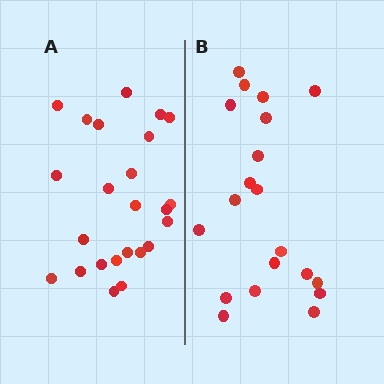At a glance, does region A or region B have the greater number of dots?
Region A (the left region) has more dots.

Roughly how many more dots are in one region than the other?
Region A has about 4 more dots than region B.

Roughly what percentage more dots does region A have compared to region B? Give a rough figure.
About 20% more.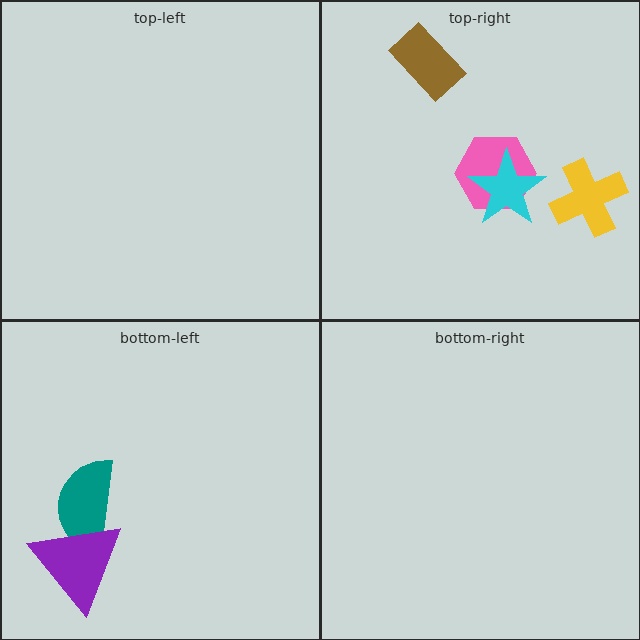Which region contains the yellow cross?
The top-right region.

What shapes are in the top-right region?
The pink hexagon, the yellow cross, the cyan star, the brown rectangle.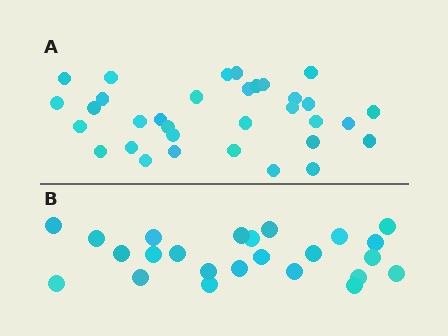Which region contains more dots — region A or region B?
Region A (the top region) has more dots.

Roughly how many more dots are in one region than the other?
Region A has roughly 8 or so more dots than region B.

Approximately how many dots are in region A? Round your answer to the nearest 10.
About 30 dots. (The exact count is 33, which rounds to 30.)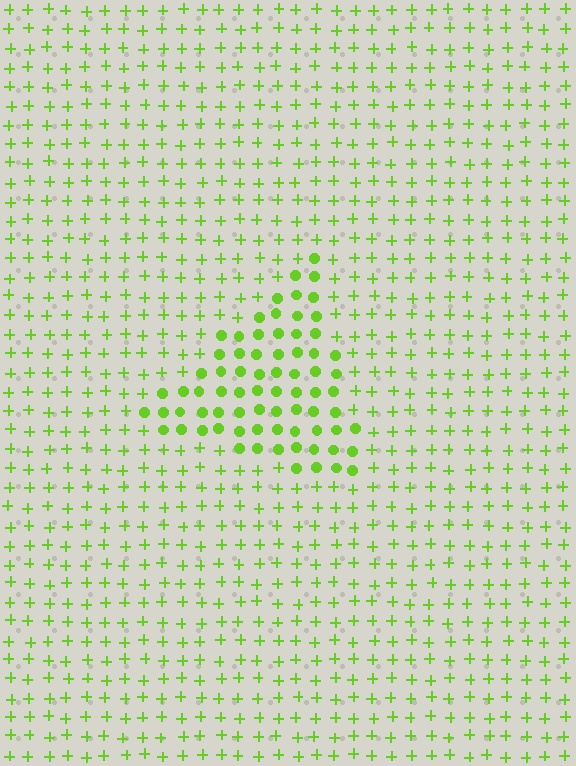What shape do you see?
I see a triangle.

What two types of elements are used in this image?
The image uses circles inside the triangle region and plus signs outside it.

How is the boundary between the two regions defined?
The boundary is defined by a change in element shape: circles inside vs. plus signs outside. All elements share the same color and spacing.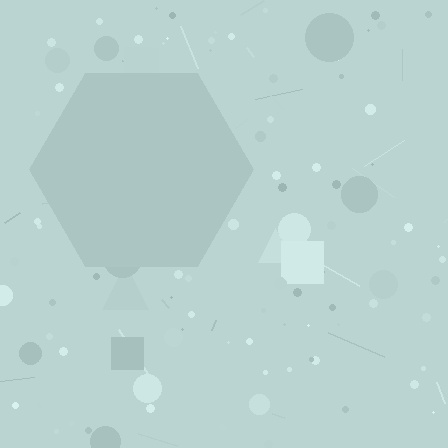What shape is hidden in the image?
A hexagon is hidden in the image.